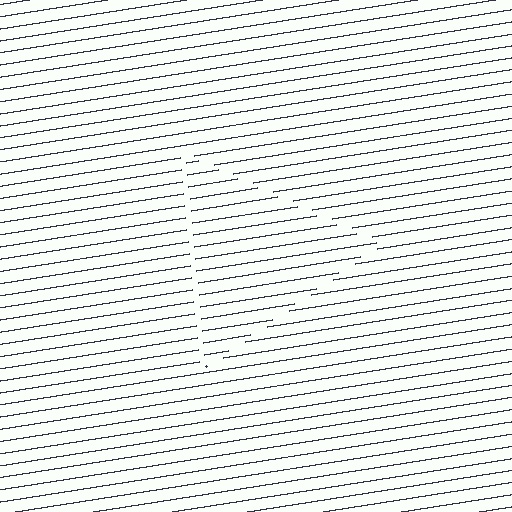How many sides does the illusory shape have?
3 sides — the line-ends trace a triangle.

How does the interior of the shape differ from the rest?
The interior of the shape contains the same grating, shifted by half a period — the contour is defined by the phase discontinuity where line-ends from the inner and outer gratings abut.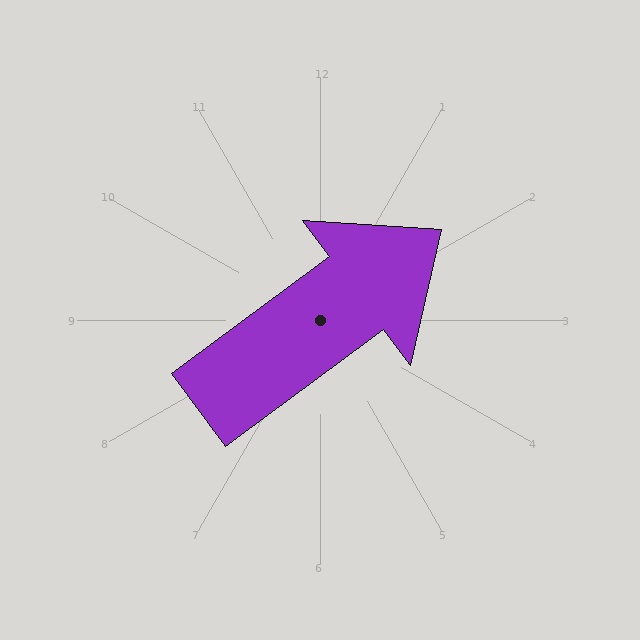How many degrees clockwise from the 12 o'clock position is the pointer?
Approximately 53 degrees.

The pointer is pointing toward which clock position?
Roughly 2 o'clock.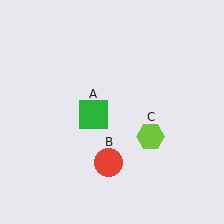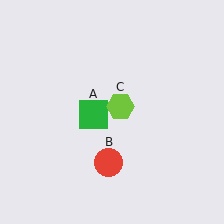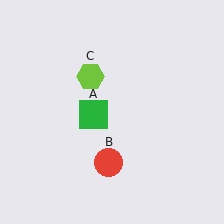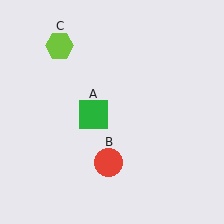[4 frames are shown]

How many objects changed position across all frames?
1 object changed position: lime hexagon (object C).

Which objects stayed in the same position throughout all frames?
Green square (object A) and red circle (object B) remained stationary.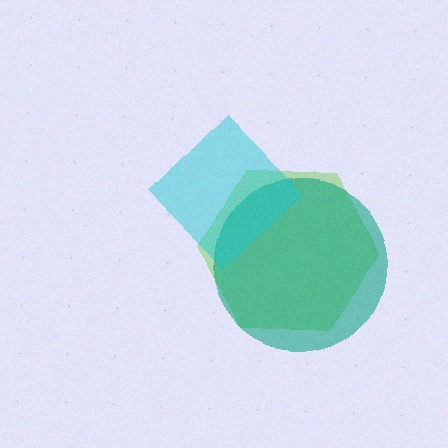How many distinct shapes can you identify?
There are 3 distinct shapes: a lime hexagon, a teal circle, a cyan diamond.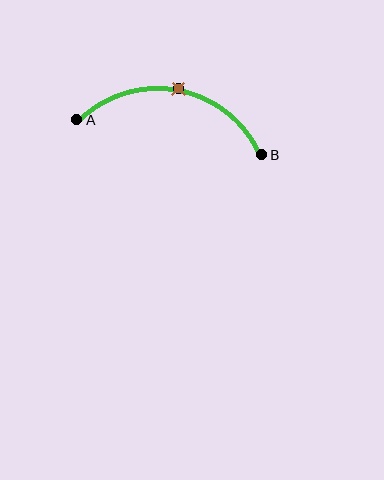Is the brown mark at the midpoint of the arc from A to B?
Yes. The brown mark lies on the arc at equal arc-length from both A and B — it is the arc midpoint.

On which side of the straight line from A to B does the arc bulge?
The arc bulges above the straight line connecting A and B.